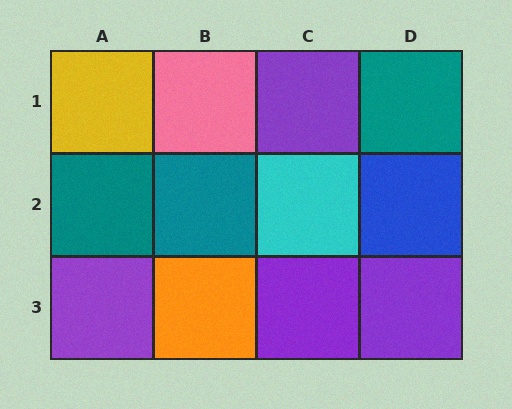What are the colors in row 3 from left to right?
Purple, orange, purple, purple.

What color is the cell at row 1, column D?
Teal.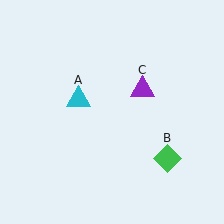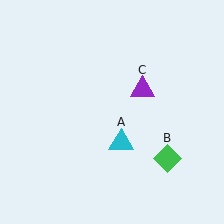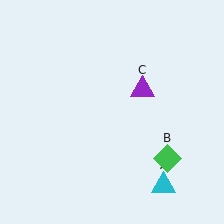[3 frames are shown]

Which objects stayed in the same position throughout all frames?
Green diamond (object B) and purple triangle (object C) remained stationary.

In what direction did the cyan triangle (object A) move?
The cyan triangle (object A) moved down and to the right.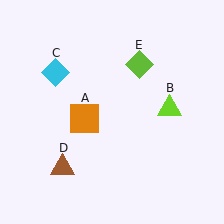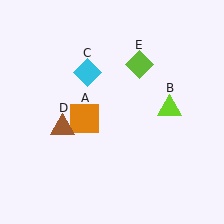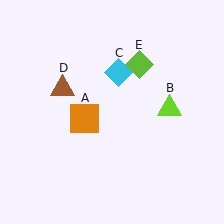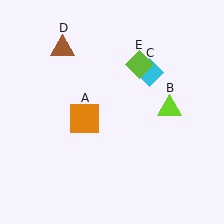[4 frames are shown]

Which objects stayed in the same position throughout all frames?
Orange square (object A) and lime triangle (object B) and lime diamond (object E) remained stationary.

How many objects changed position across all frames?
2 objects changed position: cyan diamond (object C), brown triangle (object D).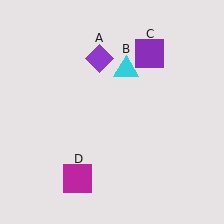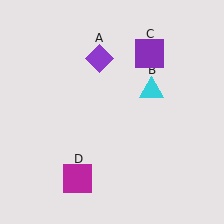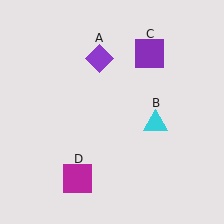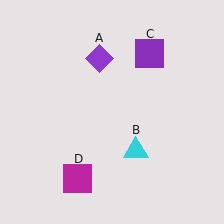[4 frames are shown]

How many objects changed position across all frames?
1 object changed position: cyan triangle (object B).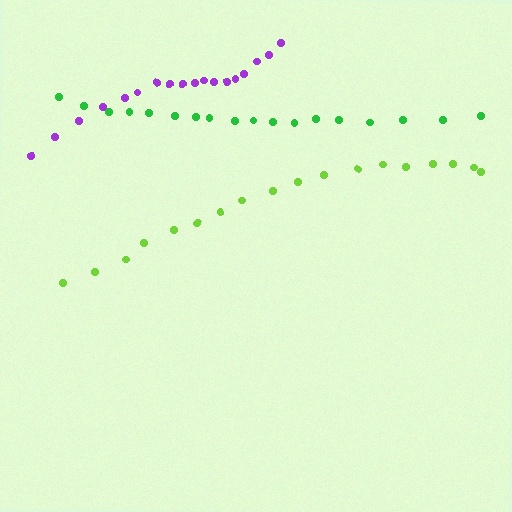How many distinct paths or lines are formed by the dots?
There are 3 distinct paths.